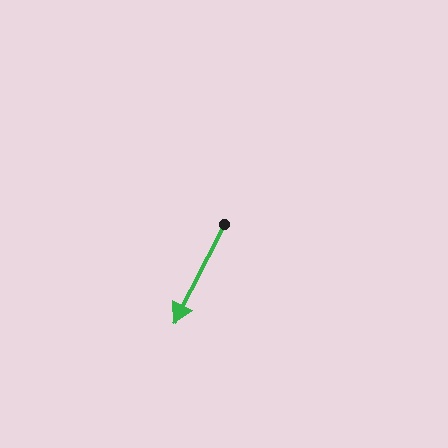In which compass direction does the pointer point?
Southwest.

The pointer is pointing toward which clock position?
Roughly 7 o'clock.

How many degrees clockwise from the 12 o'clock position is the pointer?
Approximately 207 degrees.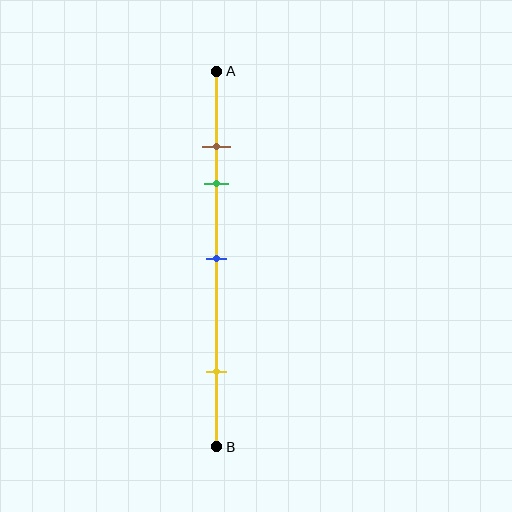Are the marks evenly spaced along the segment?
No, the marks are not evenly spaced.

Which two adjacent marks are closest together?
The brown and green marks are the closest adjacent pair.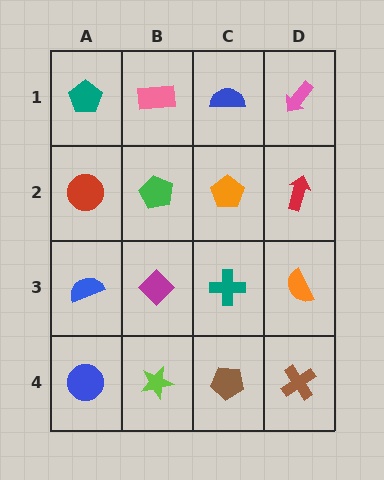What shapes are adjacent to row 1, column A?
A red circle (row 2, column A), a pink rectangle (row 1, column B).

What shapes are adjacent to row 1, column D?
A red arrow (row 2, column D), a blue semicircle (row 1, column C).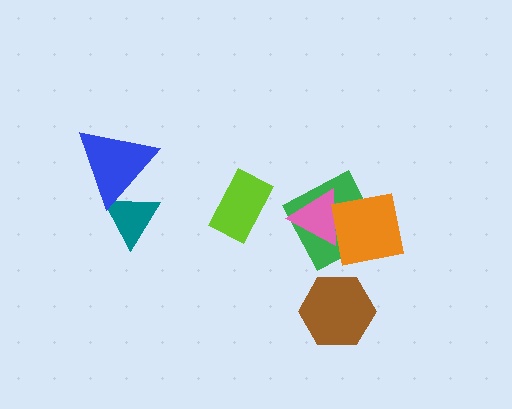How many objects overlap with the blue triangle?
1 object overlaps with the blue triangle.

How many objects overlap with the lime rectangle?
0 objects overlap with the lime rectangle.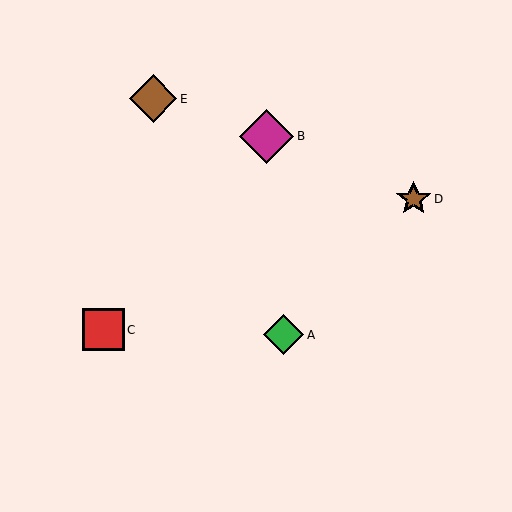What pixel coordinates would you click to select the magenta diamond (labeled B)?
Click at (267, 136) to select the magenta diamond B.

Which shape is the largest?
The magenta diamond (labeled B) is the largest.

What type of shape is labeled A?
Shape A is a green diamond.